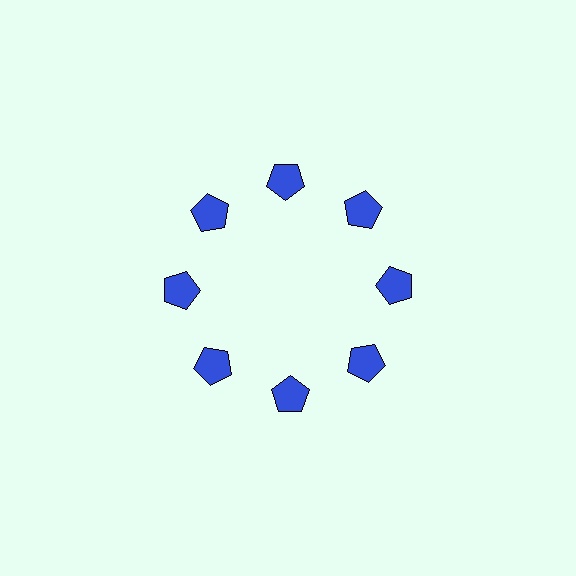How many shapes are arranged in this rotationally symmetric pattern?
There are 8 shapes, arranged in 8 groups of 1.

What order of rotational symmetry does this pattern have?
This pattern has 8-fold rotational symmetry.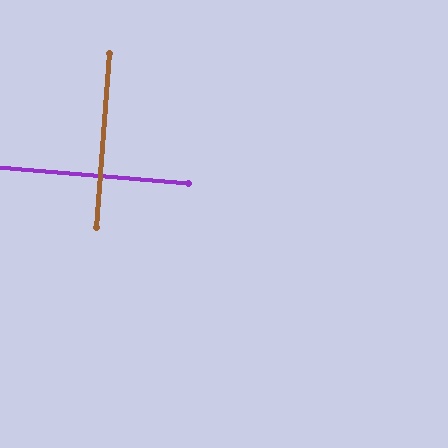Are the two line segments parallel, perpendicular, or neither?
Perpendicular — they meet at approximately 90°.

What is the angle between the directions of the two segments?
Approximately 90 degrees.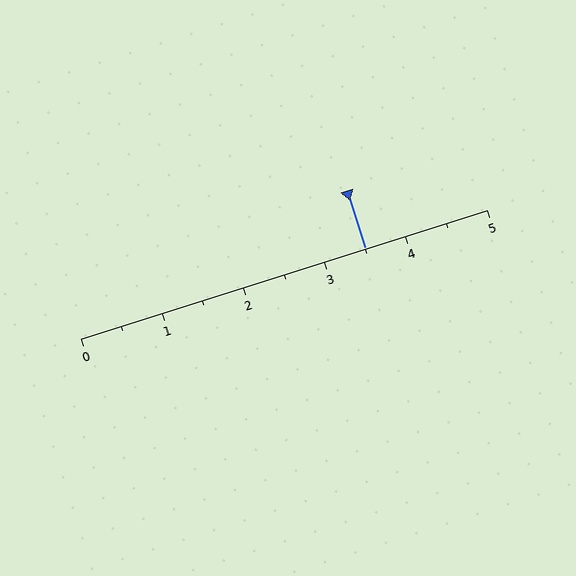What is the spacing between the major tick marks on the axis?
The major ticks are spaced 1 apart.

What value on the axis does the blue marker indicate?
The marker indicates approximately 3.5.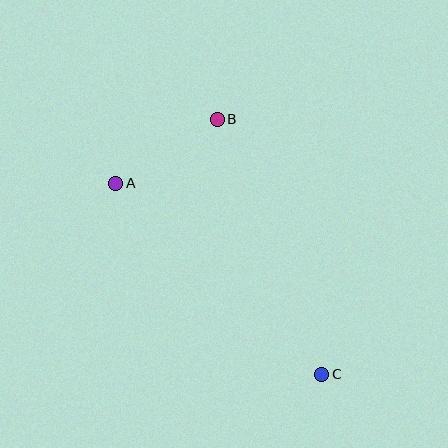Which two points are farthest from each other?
Points A and C are farthest from each other.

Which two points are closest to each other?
Points A and B are closest to each other.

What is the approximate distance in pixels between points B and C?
The distance between B and C is approximately 276 pixels.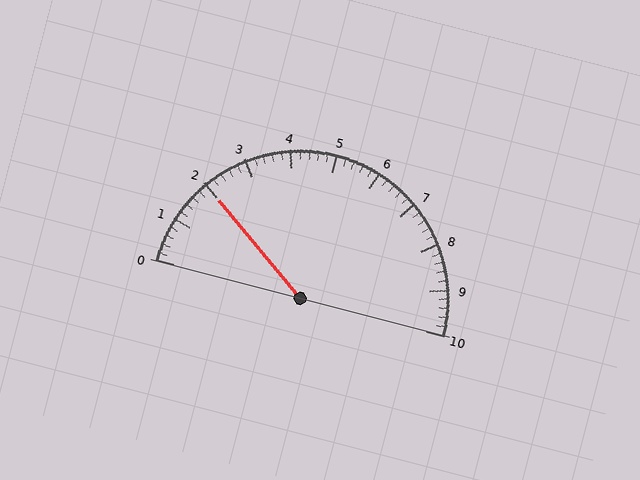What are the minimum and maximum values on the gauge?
The gauge ranges from 0 to 10.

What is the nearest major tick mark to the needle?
The nearest major tick mark is 2.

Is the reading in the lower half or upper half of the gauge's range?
The reading is in the lower half of the range (0 to 10).